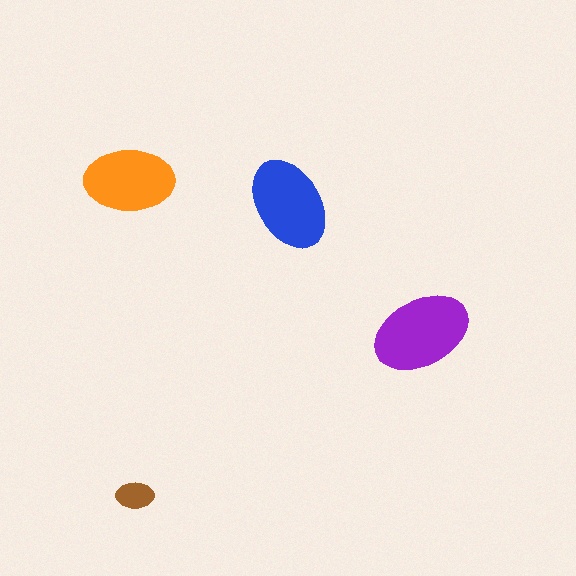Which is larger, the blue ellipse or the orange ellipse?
The blue one.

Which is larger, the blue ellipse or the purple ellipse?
The purple one.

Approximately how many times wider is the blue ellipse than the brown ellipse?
About 2.5 times wider.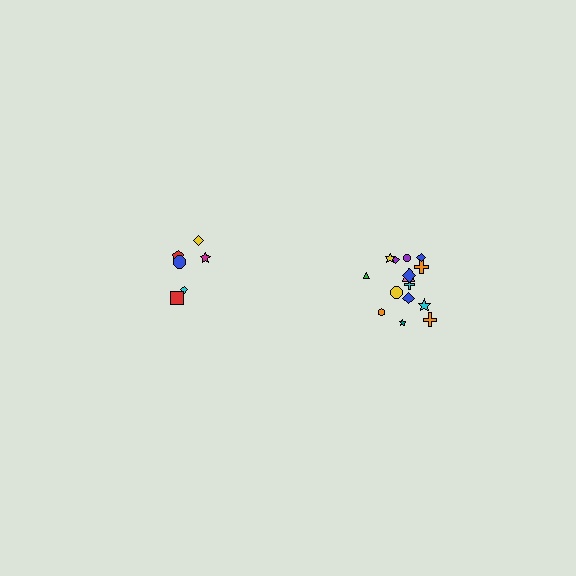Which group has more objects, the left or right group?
The right group.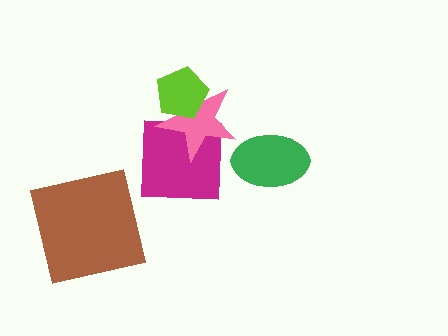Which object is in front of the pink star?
The lime pentagon is in front of the pink star.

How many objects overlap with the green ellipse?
0 objects overlap with the green ellipse.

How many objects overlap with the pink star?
2 objects overlap with the pink star.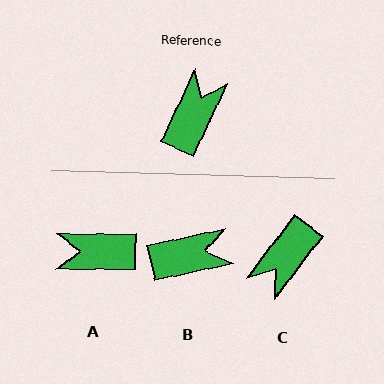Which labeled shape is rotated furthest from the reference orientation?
C, about 167 degrees away.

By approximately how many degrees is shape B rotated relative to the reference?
Approximately 53 degrees clockwise.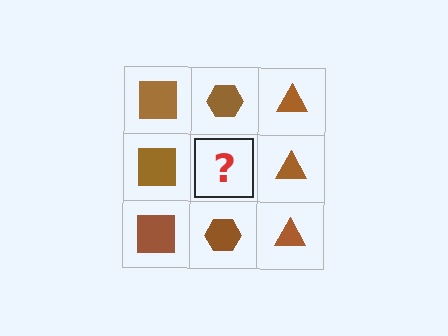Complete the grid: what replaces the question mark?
The question mark should be replaced with a brown hexagon.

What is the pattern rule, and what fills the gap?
The rule is that each column has a consistent shape. The gap should be filled with a brown hexagon.